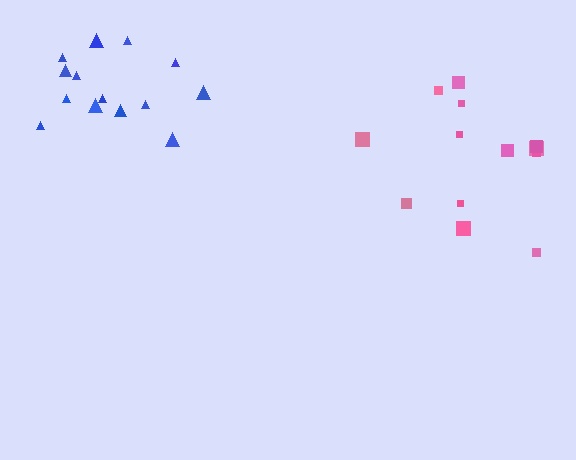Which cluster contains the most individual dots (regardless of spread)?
Blue (14).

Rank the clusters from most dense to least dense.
blue, pink.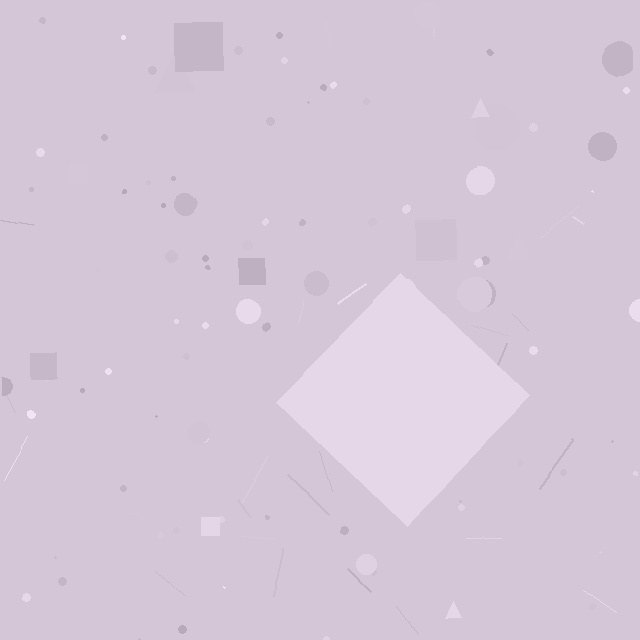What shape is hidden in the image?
A diamond is hidden in the image.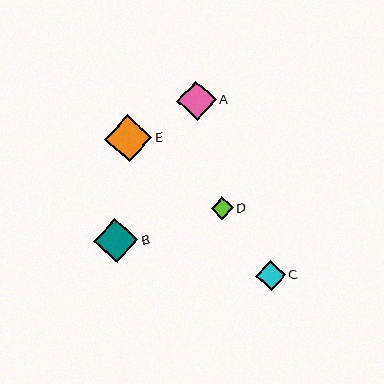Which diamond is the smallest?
Diamond D is the smallest with a size of approximately 22 pixels.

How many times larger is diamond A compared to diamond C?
Diamond A is approximately 1.3 times the size of diamond C.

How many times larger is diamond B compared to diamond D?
Diamond B is approximately 2.0 times the size of diamond D.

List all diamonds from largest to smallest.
From largest to smallest: E, B, A, C, D.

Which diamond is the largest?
Diamond E is the largest with a size of approximately 47 pixels.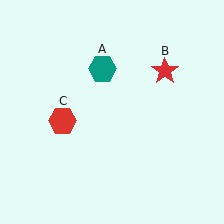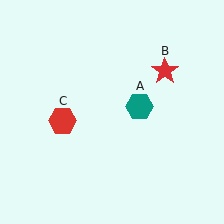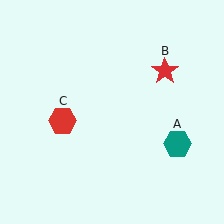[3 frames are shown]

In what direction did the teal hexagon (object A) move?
The teal hexagon (object A) moved down and to the right.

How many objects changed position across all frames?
1 object changed position: teal hexagon (object A).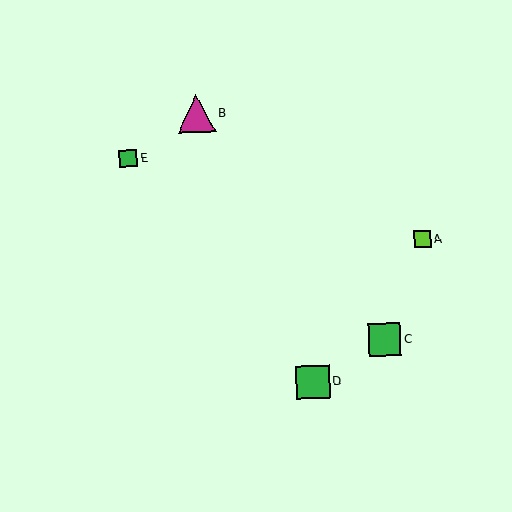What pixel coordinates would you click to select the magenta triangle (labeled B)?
Click at (196, 114) to select the magenta triangle B.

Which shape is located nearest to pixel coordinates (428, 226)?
The lime square (labeled A) at (422, 239) is nearest to that location.